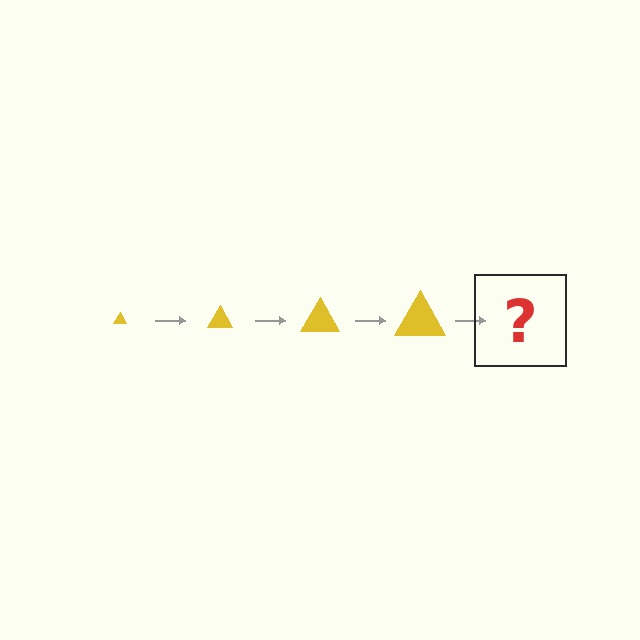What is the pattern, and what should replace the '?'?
The pattern is that the triangle gets progressively larger each step. The '?' should be a yellow triangle, larger than the previous one.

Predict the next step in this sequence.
The next step is a yellow triangle, larger than the previous one.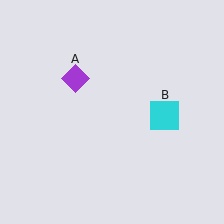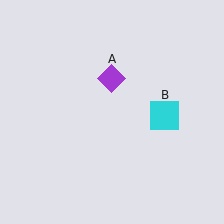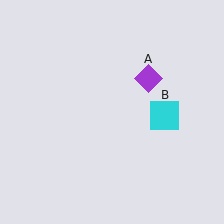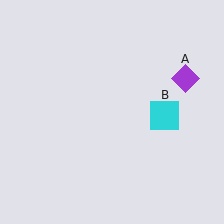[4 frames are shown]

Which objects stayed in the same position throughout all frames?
Cyan square (object B) remained stationary.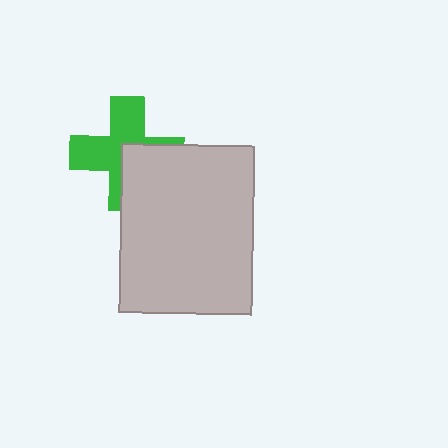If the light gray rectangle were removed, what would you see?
You would see the complete green cross.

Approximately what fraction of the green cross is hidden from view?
Roughly 39% of the green cross is hidden behind the light gray rectangle.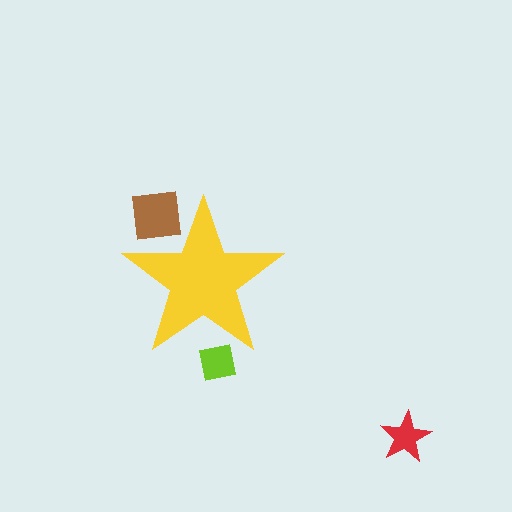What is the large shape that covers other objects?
A yellow star.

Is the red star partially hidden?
No, the red star is fully visible.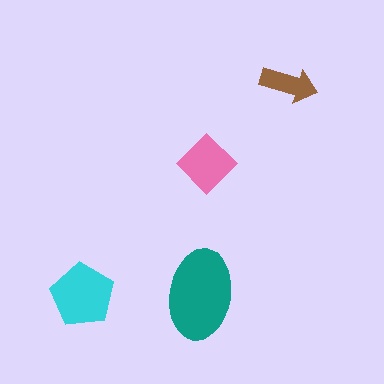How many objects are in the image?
There are 4 objects in the image.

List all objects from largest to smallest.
The teal ellipse, the cyan pentagon, the pink diamond, the brown arrow.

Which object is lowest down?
The cyan pentagon is bottommost.